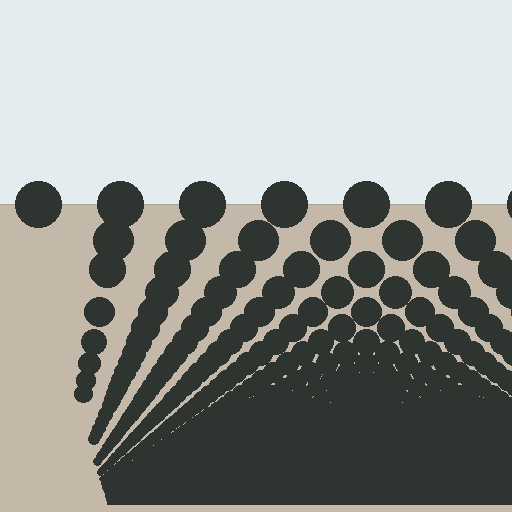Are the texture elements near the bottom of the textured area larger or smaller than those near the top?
Smaller. The gradient is inverted — elements near the bottom are smaller and denser.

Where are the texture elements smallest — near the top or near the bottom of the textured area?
Near the bottom.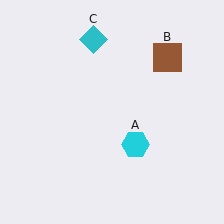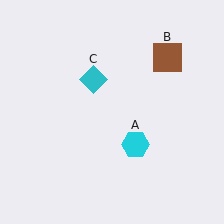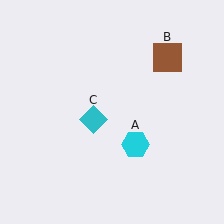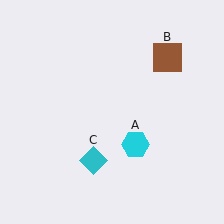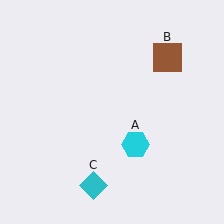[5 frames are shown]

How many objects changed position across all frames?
1 object changed position: cyan diamond (object C).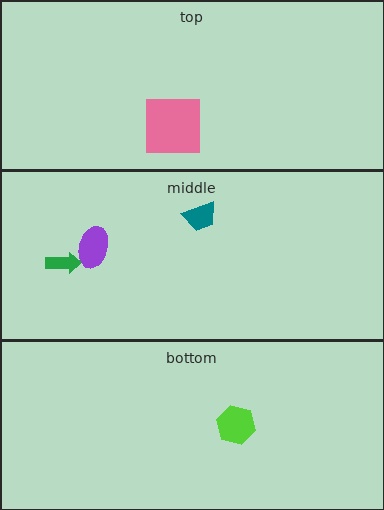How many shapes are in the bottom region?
1.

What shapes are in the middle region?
The green arrow, the purple ellipse, the teal trapezoid.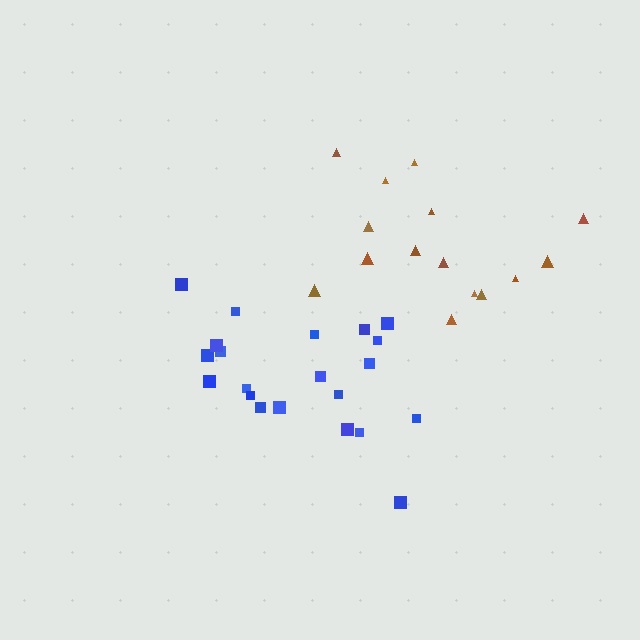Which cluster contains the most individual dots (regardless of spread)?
Blue (21).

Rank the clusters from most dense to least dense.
blue, brown.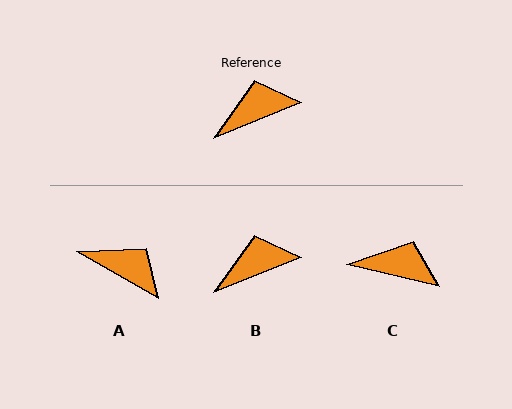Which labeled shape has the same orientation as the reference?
B.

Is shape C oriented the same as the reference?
No, it is off by about 35 degrees.